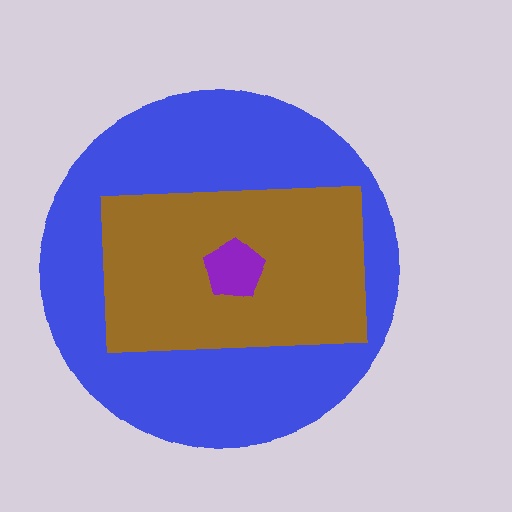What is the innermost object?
The purple pentagon.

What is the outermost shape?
The blue circle.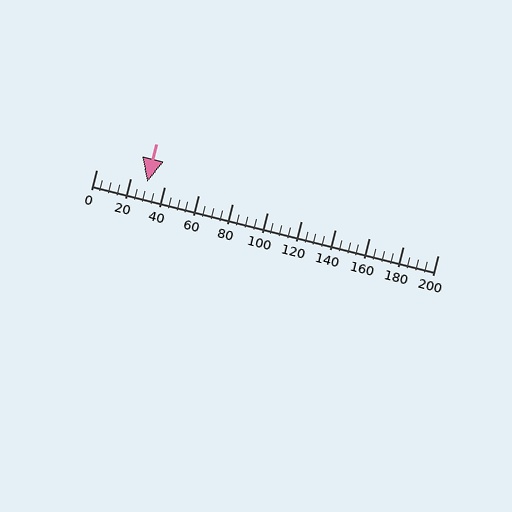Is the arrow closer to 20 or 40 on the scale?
The arrow is closer to 40.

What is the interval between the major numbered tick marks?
The major tick marks are spaced 20 units apart.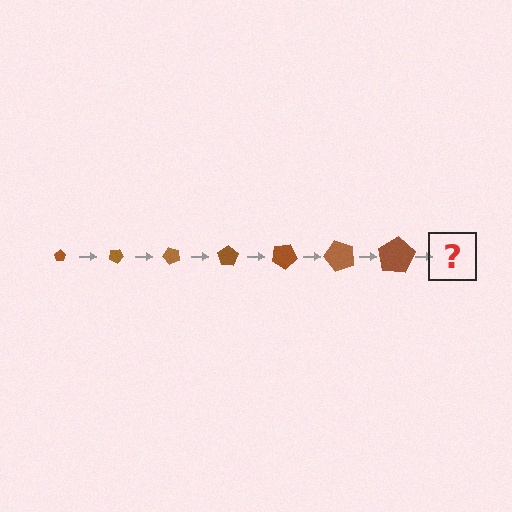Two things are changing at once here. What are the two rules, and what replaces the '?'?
The two rules are that the pentagon grows larger each step and it rotates 25 degrees each step. The '?' should be a pentagon, larger than the previous one and rotated 175 degrees from the start.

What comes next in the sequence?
The next element should be a pentagon, larger than the previous one and rotated 175 degrees from the start.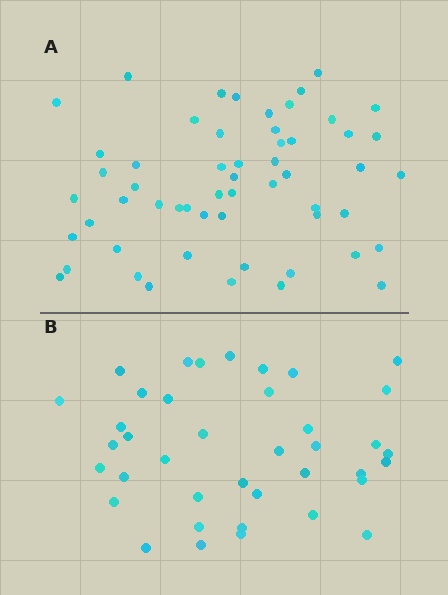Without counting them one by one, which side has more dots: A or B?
Region A (the top region) has more dots.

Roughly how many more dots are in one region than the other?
Region A has approximately 15 more dots than region B.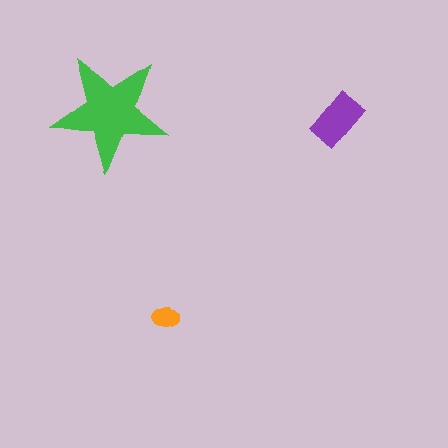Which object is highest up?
The green star is topmost.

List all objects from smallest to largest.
The orange ellipse, the purple rectangle, the green star.